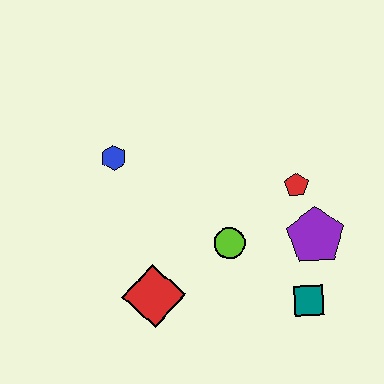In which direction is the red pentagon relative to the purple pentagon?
The red pentagon is above the purple pentagon.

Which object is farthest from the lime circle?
The blue hexagon is farthest from the lime circle.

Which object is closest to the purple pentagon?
The red pentagon is closest to the purple pentagon.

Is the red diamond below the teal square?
No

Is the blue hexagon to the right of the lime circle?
No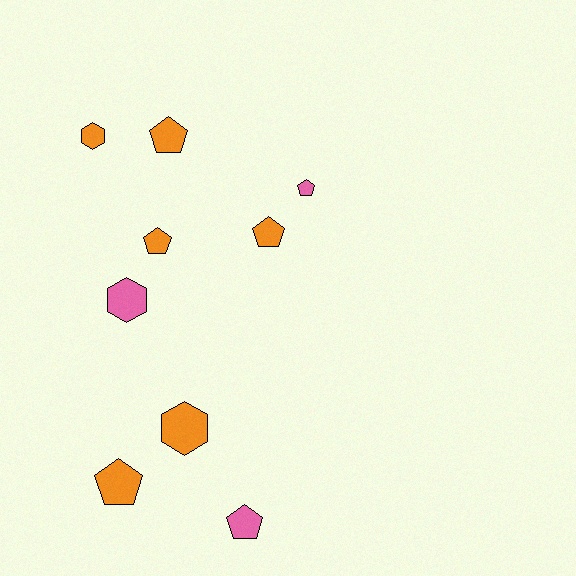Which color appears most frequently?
Orange, with 6 objects.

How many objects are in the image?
There are 9 objects.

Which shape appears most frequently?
Pentagon, with 6 objects.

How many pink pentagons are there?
There are 2 pink pentagons.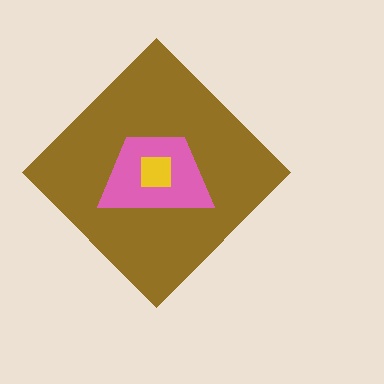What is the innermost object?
The yellow square.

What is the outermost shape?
The brown diamond.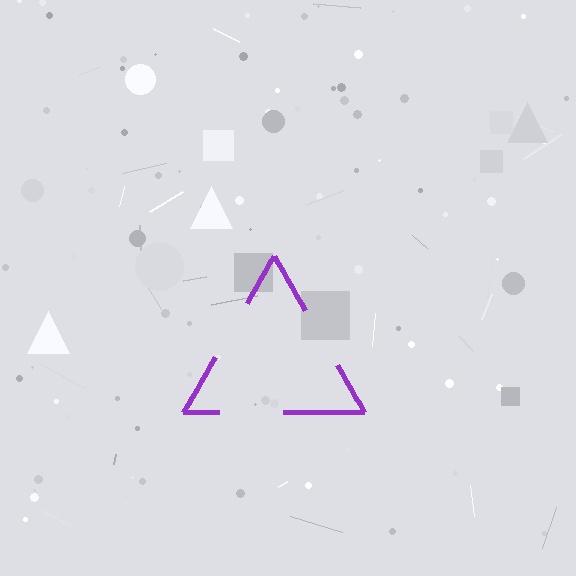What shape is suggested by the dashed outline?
The dashed outline suggests a triangle.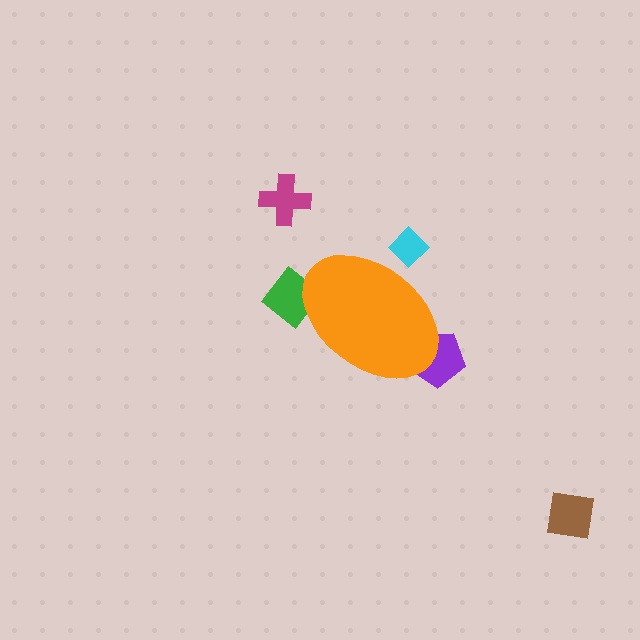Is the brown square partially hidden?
No, the brown square is fully visible.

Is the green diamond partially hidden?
Yes, the green diamond is partially hidden behind the orange ellipse.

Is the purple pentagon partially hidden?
Yes, the purple pentagon is partially hidden behind the orange ellipse.